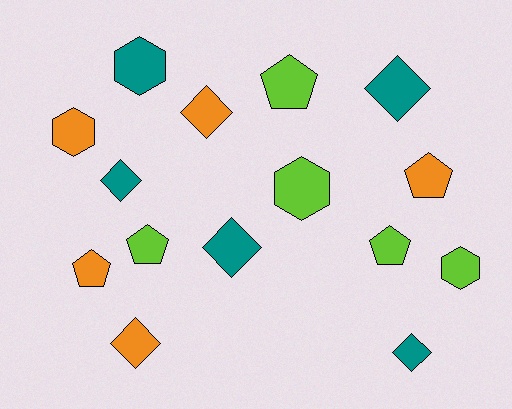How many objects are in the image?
There are 15 objects.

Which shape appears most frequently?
Diamond, with 6 objects.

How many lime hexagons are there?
There are 2 lime hexagons.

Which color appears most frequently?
Orange, with 5 objects.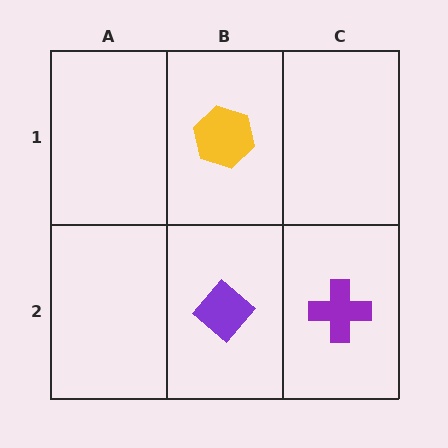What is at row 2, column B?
A purple diamond.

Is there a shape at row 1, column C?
No, that cell is empty.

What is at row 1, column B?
A yellow hexagon.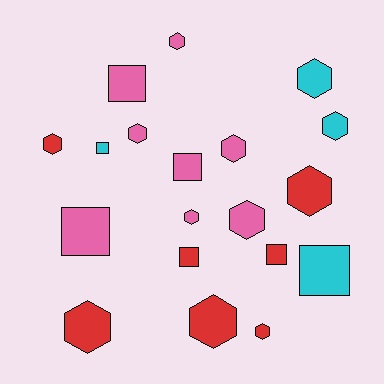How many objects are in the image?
There are 19 objects.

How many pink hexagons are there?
There are 5 pink hexagons.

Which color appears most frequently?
Pink, with 8 objects.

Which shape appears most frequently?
Hexagon, with 12 objects.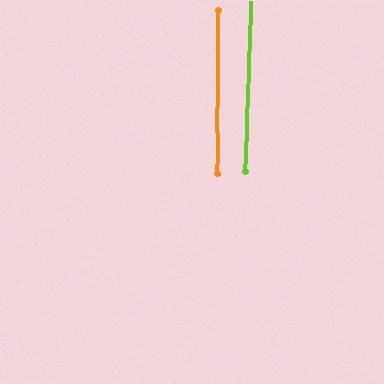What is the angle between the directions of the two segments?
Approximately 2 degrees.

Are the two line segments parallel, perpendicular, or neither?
Parallel — their directions differ by only 1.8°.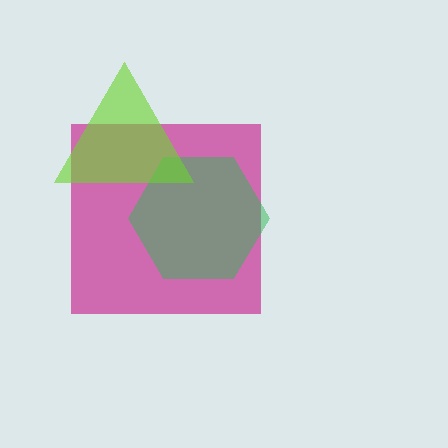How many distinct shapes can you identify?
There are 3 distinct shapes: a magenta square, a green hexagon, a lime triangle.